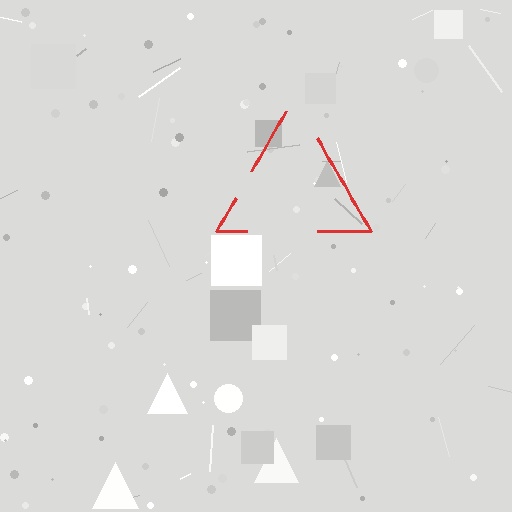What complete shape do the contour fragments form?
The contour fragments form a triangle.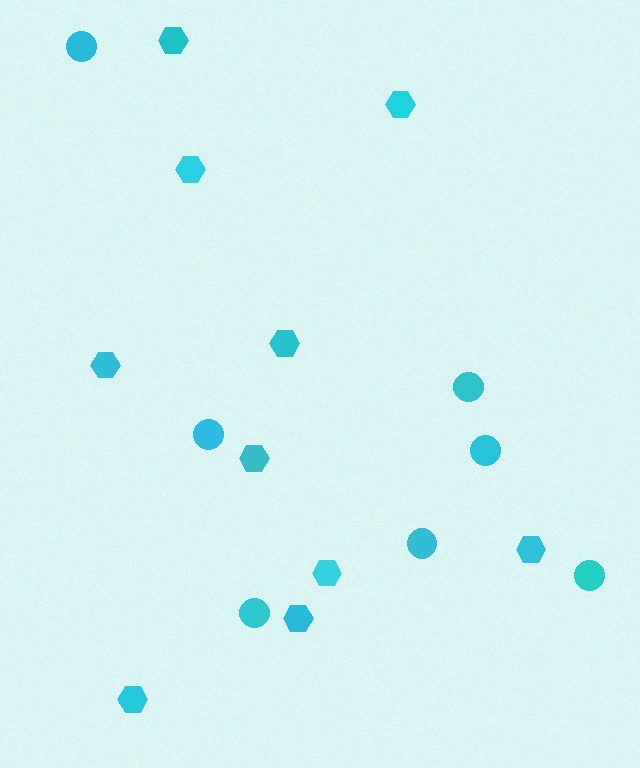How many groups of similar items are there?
There are 2 groups: one group of circles (7) and one group of hexagons (10).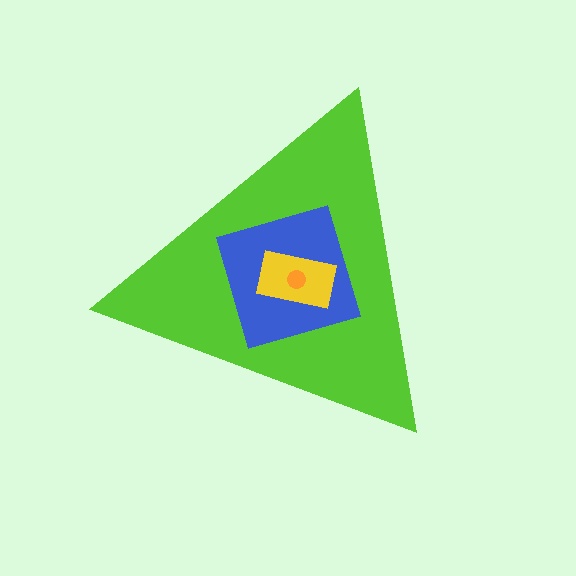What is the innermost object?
The orange circle.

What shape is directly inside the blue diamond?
The yellow rectangle.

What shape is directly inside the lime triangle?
The blue diamond.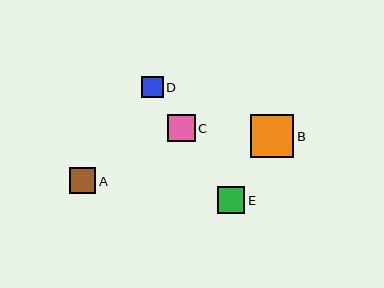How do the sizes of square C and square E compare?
Square C and square E are approximately the same size.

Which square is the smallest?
Square D is the smallest with a size of approximately 21 pixels.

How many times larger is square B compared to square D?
Square B is approximately 2.1 times the size of square D.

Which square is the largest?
Square B is the largest with a size of approximately 43 pixels.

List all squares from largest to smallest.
From largest to smallest: B, C, E, A, D.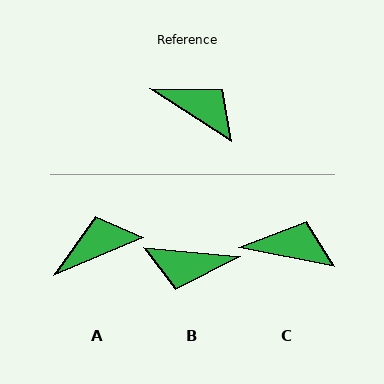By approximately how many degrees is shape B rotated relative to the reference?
Approximately 152 degrees clockwise.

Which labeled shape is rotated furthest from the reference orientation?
B, about 152 degrees away.